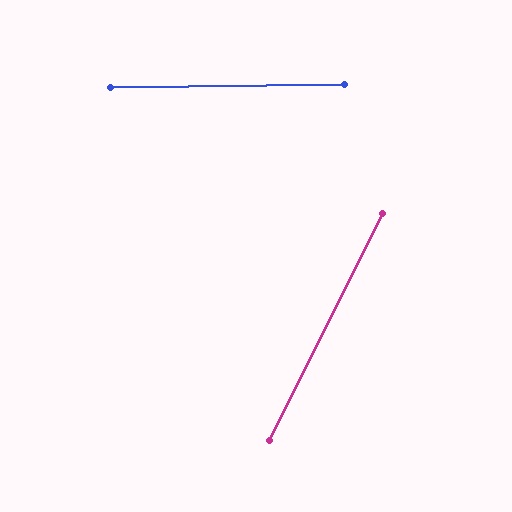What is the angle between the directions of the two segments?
Approximately 63 degrees.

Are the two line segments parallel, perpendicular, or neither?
Neither parallel nor perpendicular — they differ by about 63°.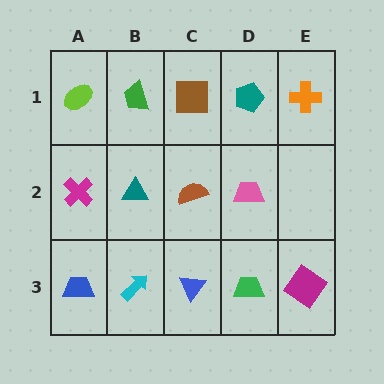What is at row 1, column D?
A teal pentagon.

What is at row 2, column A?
A magenta cross.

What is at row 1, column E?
An orange cross.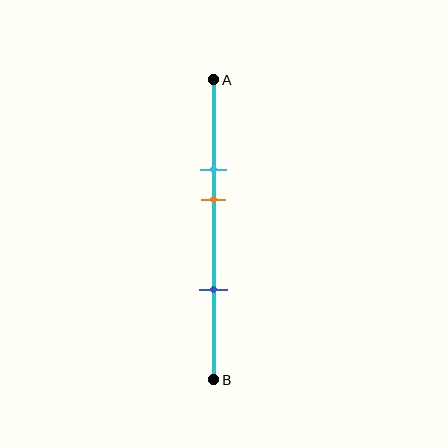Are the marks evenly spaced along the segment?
No, the marks are not evenly spaced.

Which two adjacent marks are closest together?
The cyan and orange marks are the closest adjacent pair.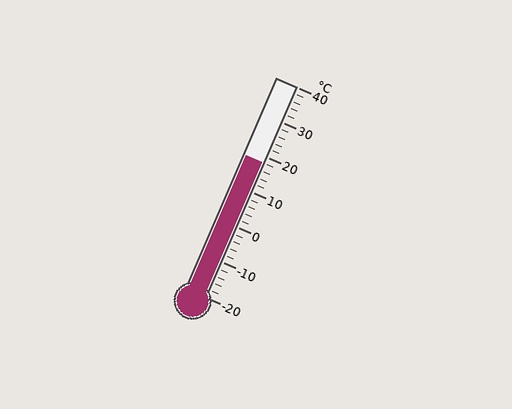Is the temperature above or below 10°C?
The temperature is above 10°C.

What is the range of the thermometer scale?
The thermometer scale ranges from -20°C to 40°C.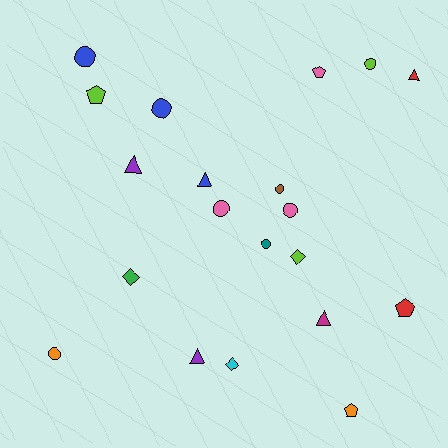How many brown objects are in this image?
There is 1 brown object.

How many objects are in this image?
There are 20 objects.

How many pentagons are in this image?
There are 4 pentagons.